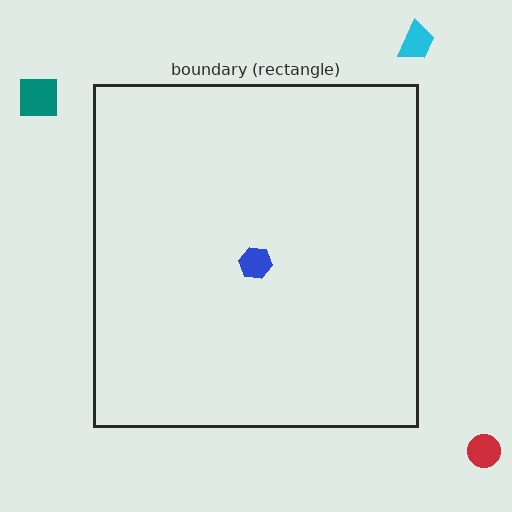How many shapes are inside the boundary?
1 inside, 3 outside.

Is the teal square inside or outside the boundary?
Outside.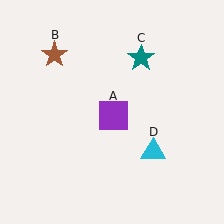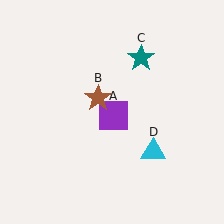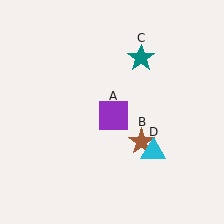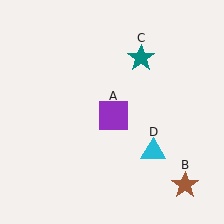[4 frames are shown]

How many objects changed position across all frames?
1 object changed position: brown star (object B).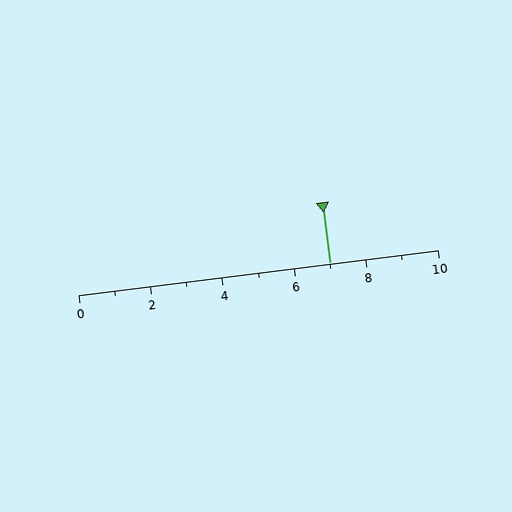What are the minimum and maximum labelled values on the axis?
The axis runs from 0 to 10.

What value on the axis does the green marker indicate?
The marker indicates approximately 7.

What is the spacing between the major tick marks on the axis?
The major ticks are spaced 2 apart.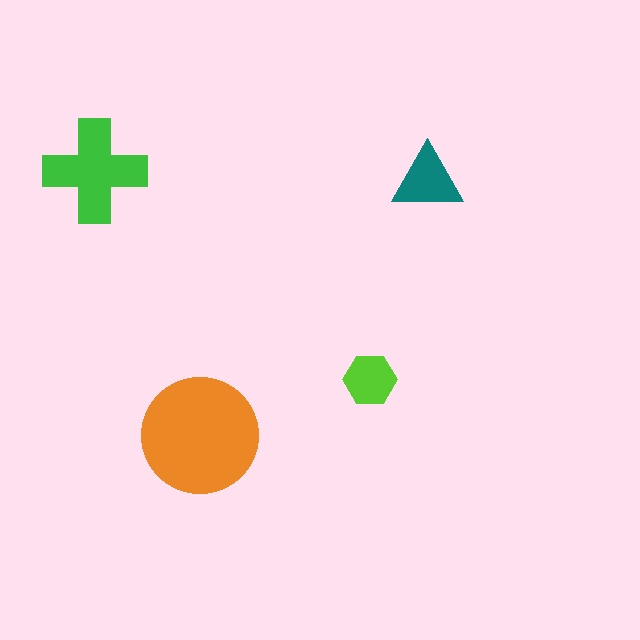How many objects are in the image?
There are 4 objects in the image.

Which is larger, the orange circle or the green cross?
The orange circle.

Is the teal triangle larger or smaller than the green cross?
Smaller.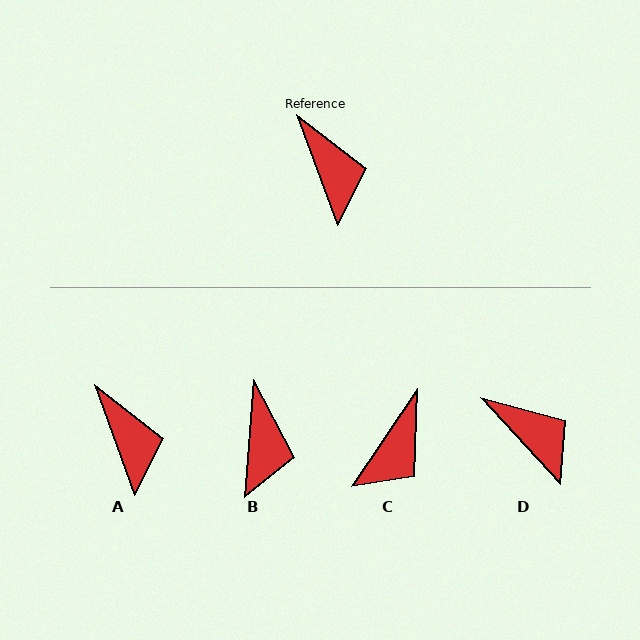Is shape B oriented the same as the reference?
No, it is off by about 24 degrees.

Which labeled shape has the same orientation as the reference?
A.